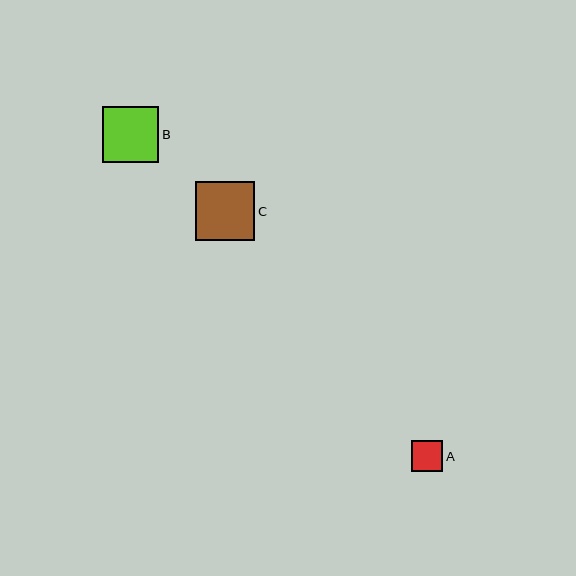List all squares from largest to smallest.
From largest to smallest: C, B, A.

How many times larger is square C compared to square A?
Square C is approximately 1.9 times the size of square A.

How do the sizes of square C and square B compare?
Square C and square B are approximately the same size.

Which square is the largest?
Square C is the largest with a size of approximately 59 pixels.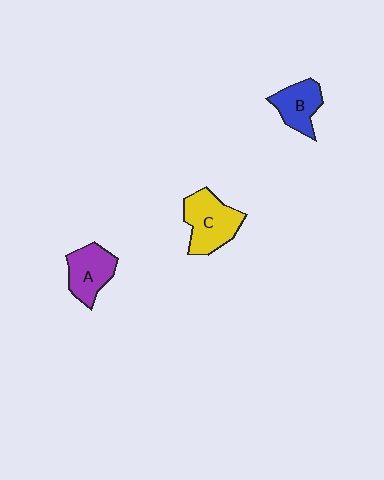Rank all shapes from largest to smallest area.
From largest to smallest: C (yellow), A (purple), B (blue).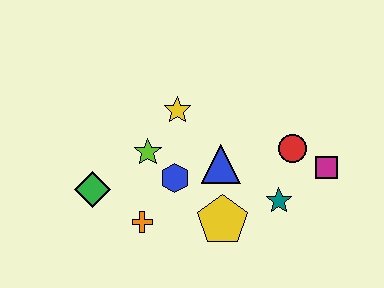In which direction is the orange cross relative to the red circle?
The orange cross is to the left of the red circle.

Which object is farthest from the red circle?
The green diamond is farthest from the red circle.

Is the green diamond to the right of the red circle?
No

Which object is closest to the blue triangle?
The blue hexagon is closest to the blue triangle.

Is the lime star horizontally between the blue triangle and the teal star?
No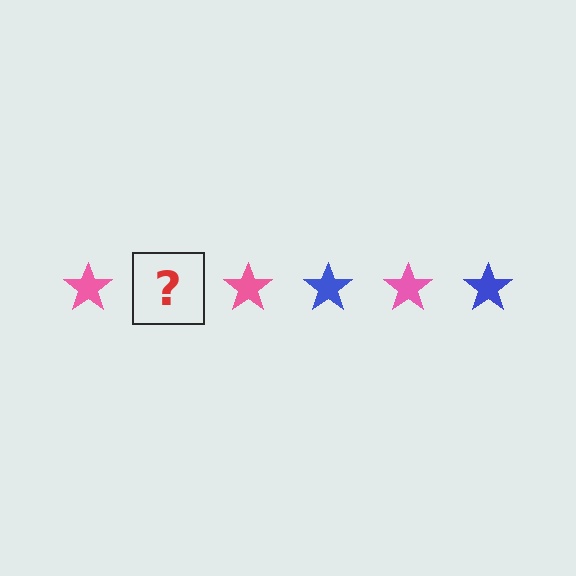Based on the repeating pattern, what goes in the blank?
The blank should be a blue star.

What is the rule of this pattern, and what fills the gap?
The rule is that the pattern cycles through pink, blue stars. The gap should be filled with a blue star.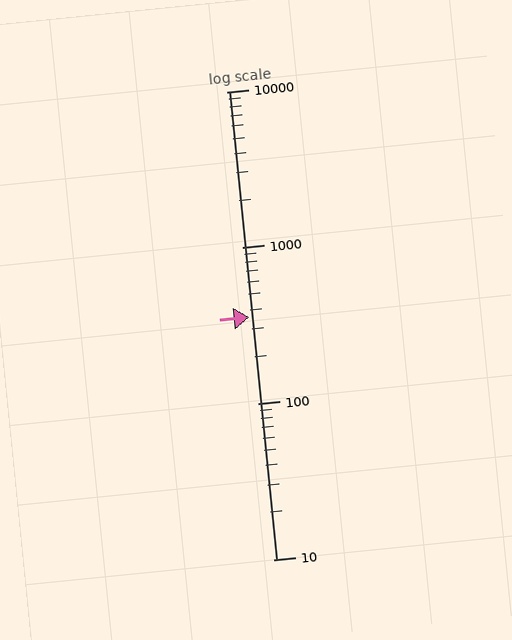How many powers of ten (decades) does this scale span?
The scale spans 3 decades, from 10 to 10000.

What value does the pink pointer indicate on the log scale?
The pointer indicates approximately 360.